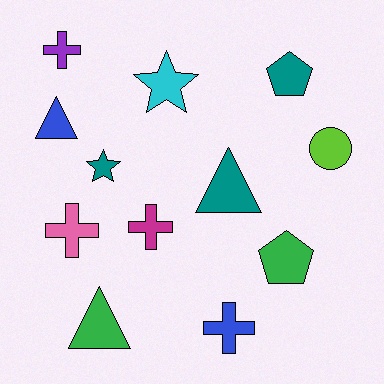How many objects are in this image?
There are 12 objects.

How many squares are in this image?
There are no squares.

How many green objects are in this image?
There are 2 green objects.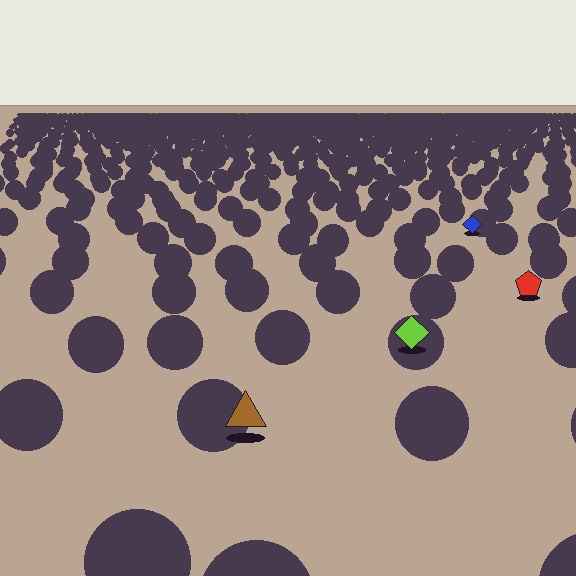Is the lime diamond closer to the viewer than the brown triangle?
No. The brown triangle is closer — you can tell from the texture gradient: the ground texture is coarser near it.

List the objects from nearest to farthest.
From nearest to farthest: the brown triangle, the lime diamond, the red pentagon, the blue diamond.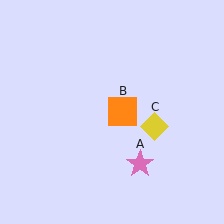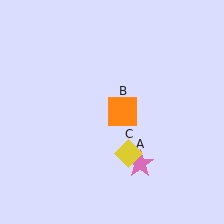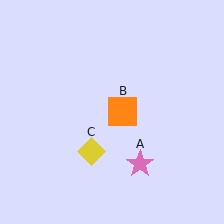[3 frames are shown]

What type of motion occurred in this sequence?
The yellow diamond (object C) rotated clockwise around the center of the scene.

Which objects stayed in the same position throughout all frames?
Pink star (object A) and orange square (object B) remained stationary.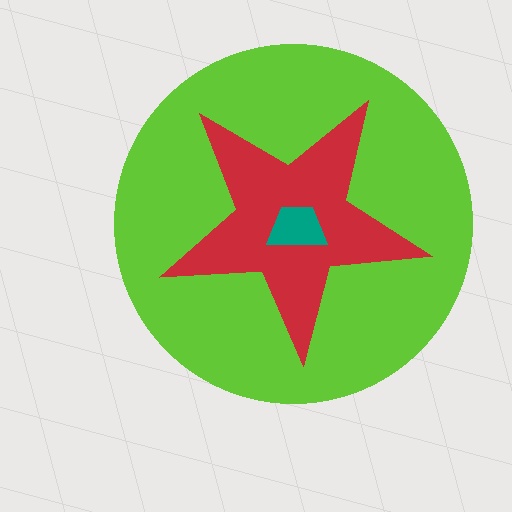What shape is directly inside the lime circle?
The red star.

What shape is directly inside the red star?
The teal trapezoid.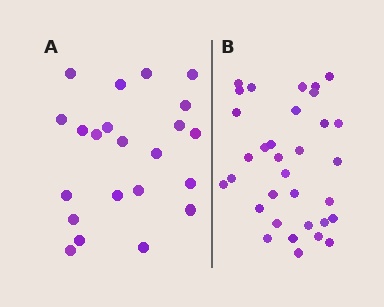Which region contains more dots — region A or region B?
Region B (the right region) has more dots.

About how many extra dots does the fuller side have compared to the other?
Region B has roughly 12 or so more dots than region A.